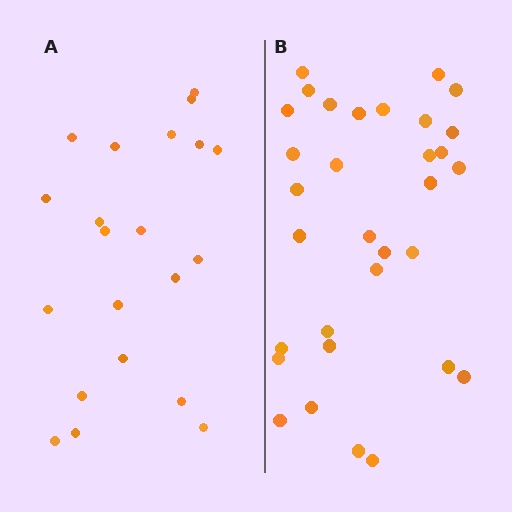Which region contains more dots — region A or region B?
Region B (the right region) has more dots.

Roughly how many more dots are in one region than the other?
Region B has roughly 12 or so more dots than region A.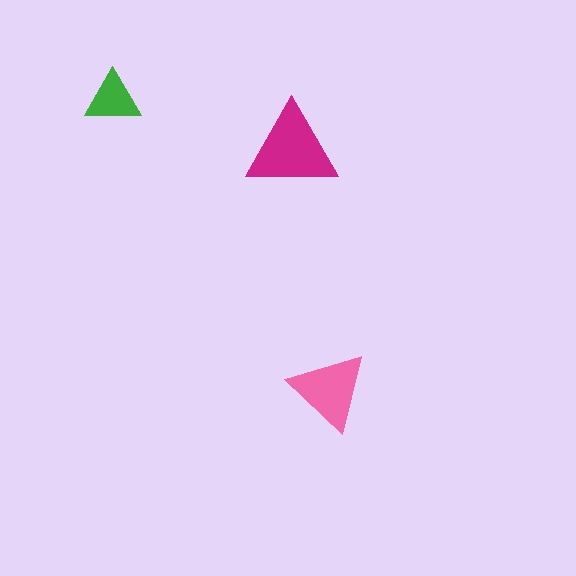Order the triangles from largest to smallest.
the magenta one, the pink one, the green one.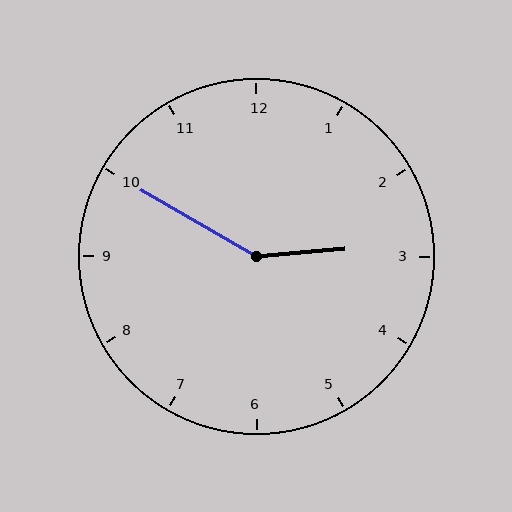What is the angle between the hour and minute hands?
Approximately 145 degrees.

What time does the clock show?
2:50.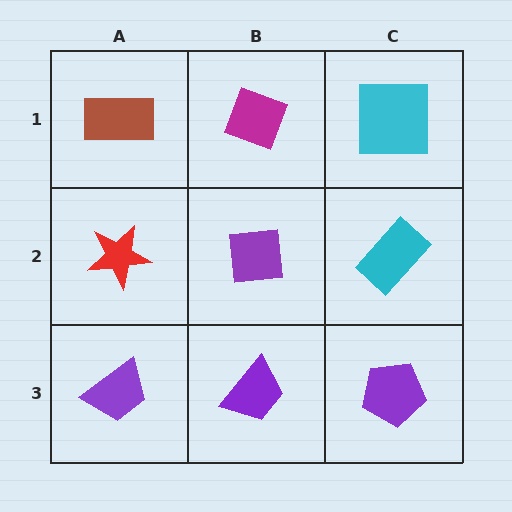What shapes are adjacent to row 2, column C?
A cyan square (row 1, column C), a purple pentagon (row 3, column C), a purple square (row 2, column B).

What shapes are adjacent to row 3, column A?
A red star (row 2, column A), a purple trapezoid (row 3, column B).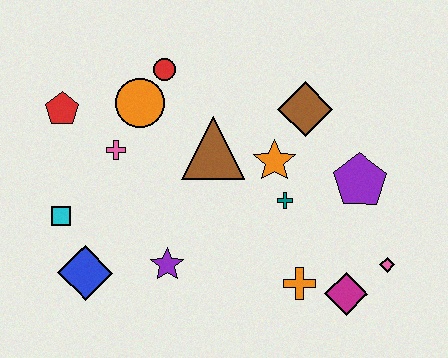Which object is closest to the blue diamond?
The cyan square is closest to the blue diamond.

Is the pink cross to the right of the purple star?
No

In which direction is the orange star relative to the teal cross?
The orange star is above the teal cross.